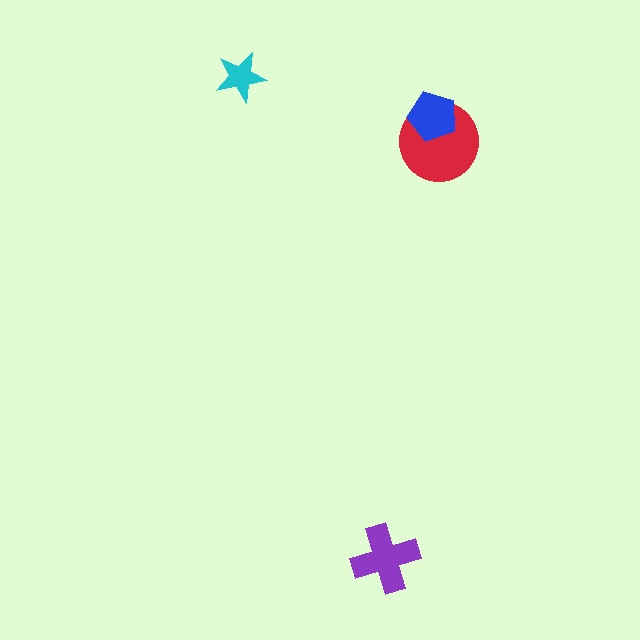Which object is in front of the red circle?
The blue pentagon is in front of the red circle.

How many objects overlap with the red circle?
1 object overlaps with the red circle.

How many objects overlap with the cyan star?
0 objects overlap with the cyan star.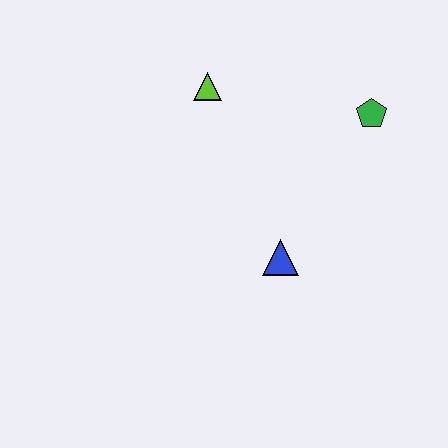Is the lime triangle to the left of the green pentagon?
Yes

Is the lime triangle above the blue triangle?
Yes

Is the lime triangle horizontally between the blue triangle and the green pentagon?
No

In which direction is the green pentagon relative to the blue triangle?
The green pentagon is above the blue triangle.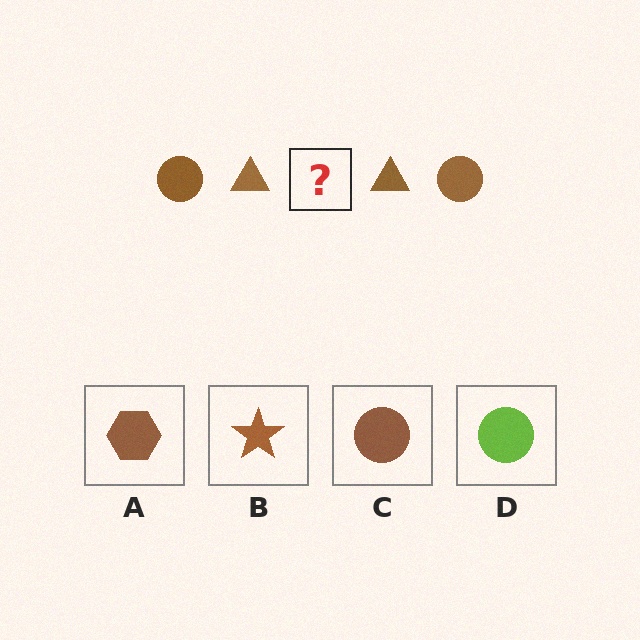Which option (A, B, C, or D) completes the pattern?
C.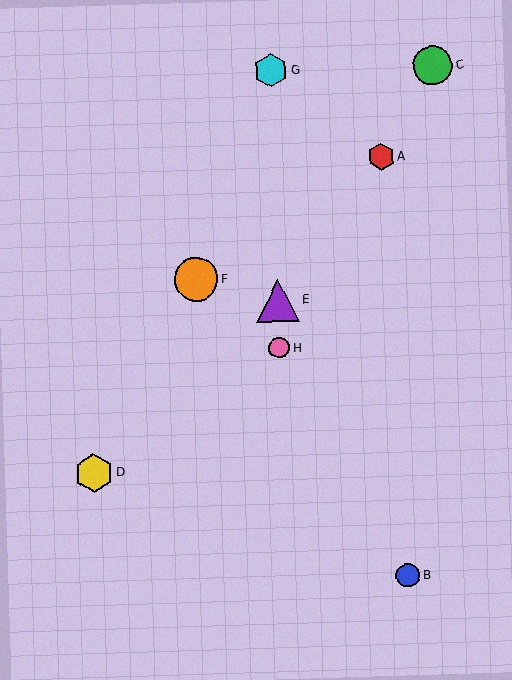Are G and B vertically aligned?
No, G is at x≈271 and B is at x≈408.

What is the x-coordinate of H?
Object H is at x≈279.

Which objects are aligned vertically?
Objects E, G, H are aligned vertically.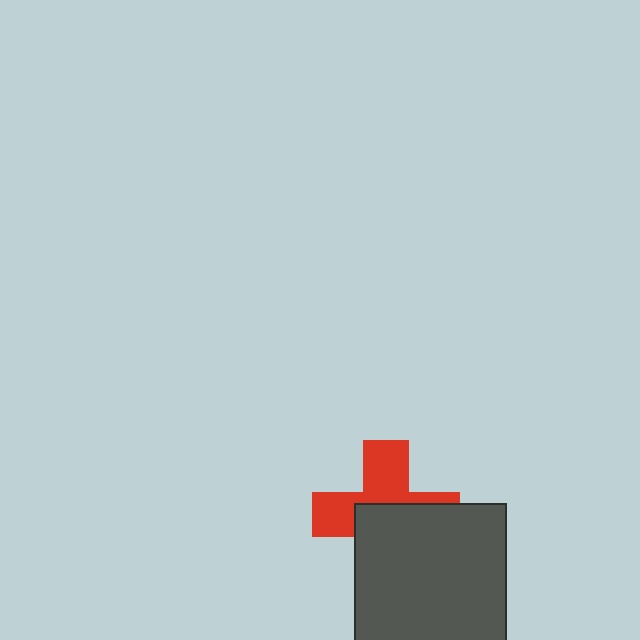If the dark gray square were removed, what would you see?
You would see the complete red cross.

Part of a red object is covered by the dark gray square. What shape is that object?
It is a cross.